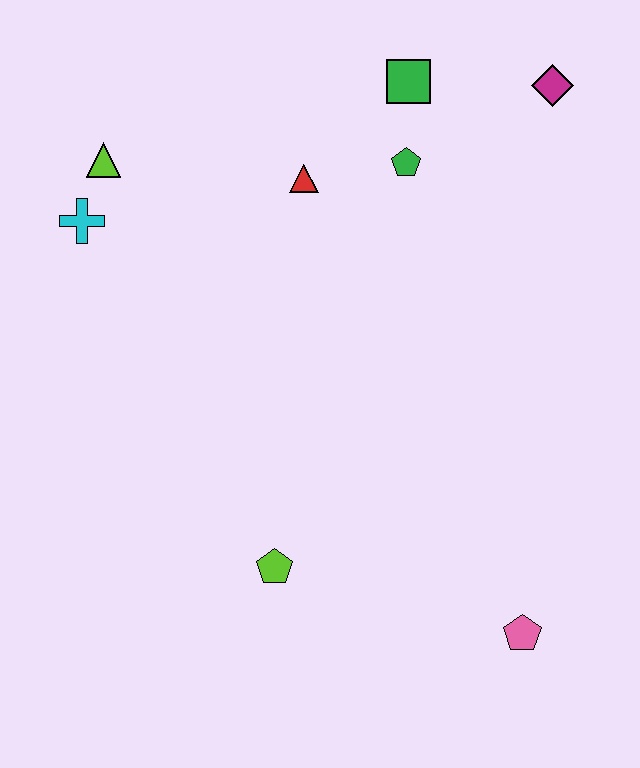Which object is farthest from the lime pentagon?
The magenta diamond is farthest from the lime pentagon.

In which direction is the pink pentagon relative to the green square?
The pink pentagon is below the green square.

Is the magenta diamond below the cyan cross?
No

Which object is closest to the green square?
The green pentagon is closest to the green square.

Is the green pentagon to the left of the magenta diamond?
Yes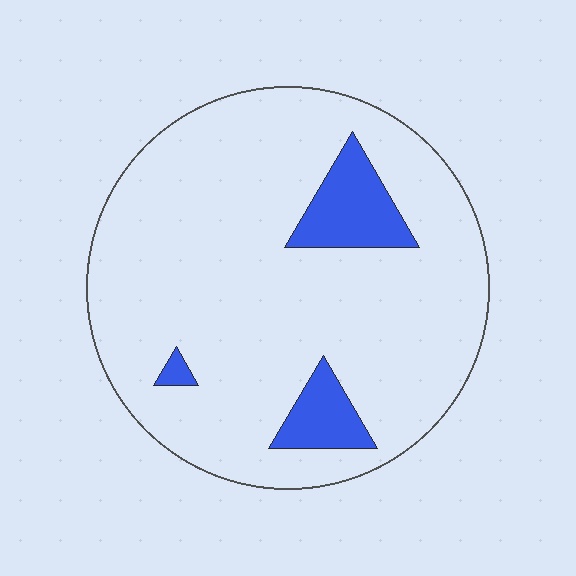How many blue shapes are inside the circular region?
3.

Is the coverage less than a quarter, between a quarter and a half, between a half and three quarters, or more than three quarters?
Less than a quarter.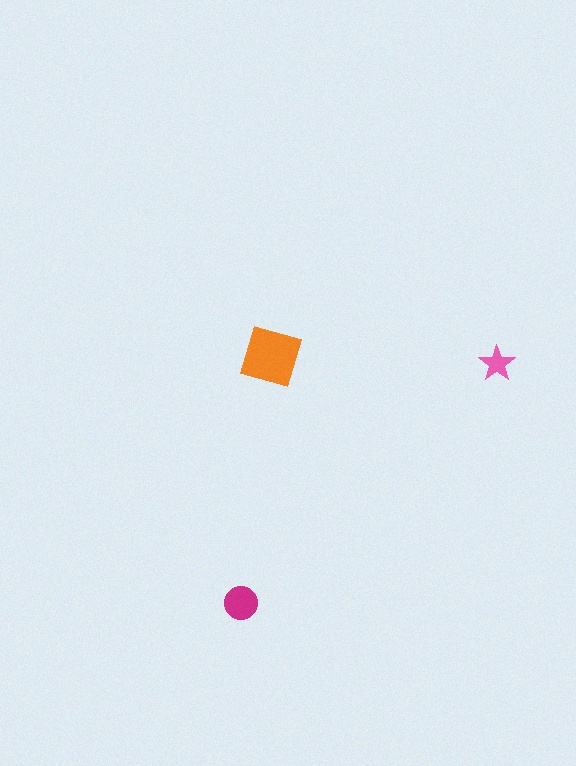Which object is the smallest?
The pink star.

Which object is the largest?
The orange diamond.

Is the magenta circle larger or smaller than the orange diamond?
Smaller.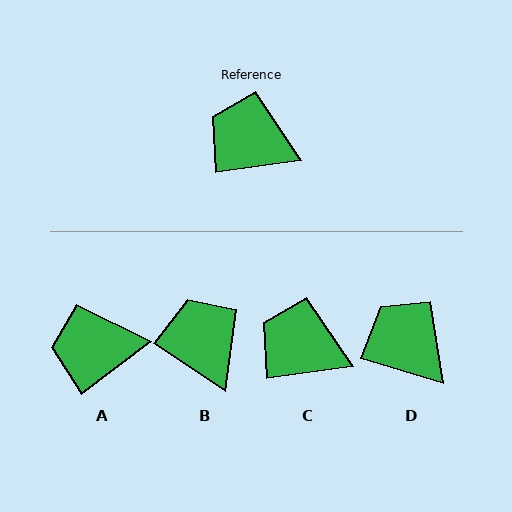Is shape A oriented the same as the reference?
No, it is off by about 30 degrees.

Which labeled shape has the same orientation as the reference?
C.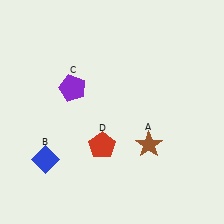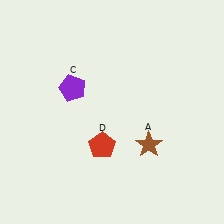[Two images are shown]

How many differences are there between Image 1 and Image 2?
There is 1 difference between the two images.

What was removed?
The blue diamond (B) was removed in Image 2.